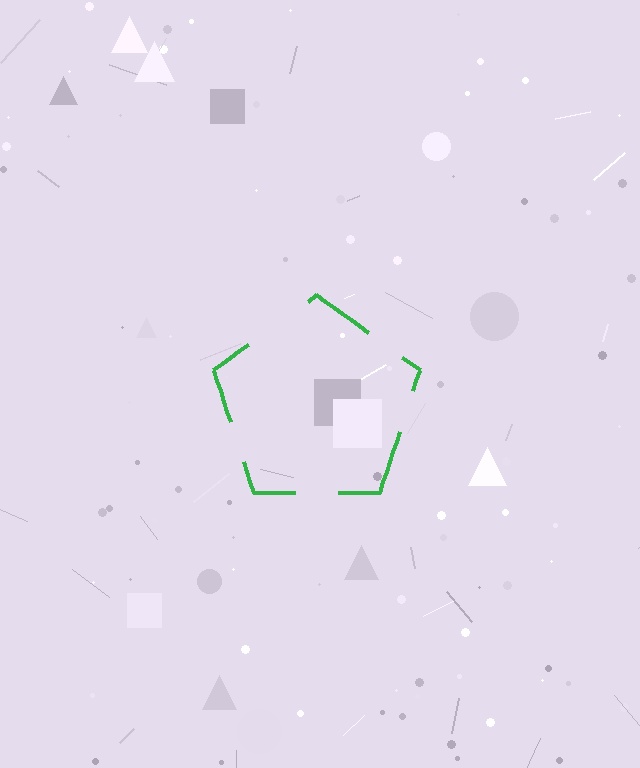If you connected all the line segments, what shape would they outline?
They would outline a pentagon.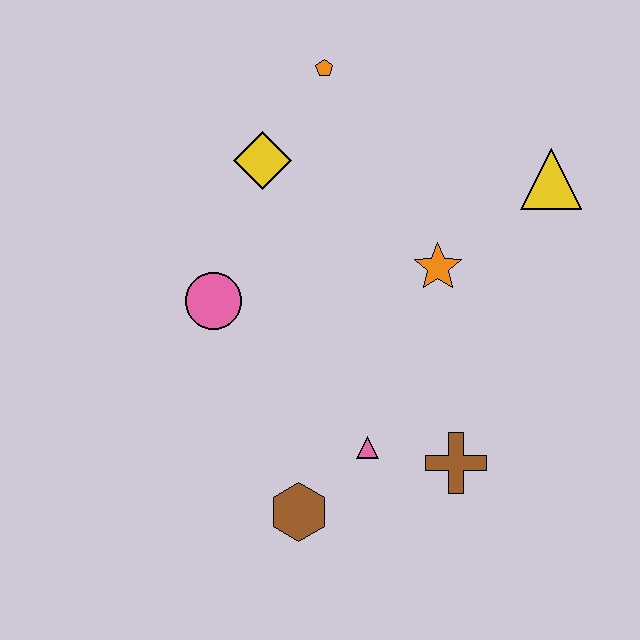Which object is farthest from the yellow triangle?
The brown hexagon is farthest from the yellow triangle.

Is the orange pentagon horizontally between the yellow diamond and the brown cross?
Yes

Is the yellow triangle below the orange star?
No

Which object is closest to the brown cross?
The pink triangle is closest to the brown cross.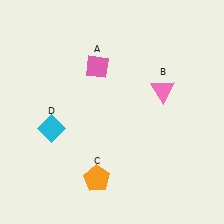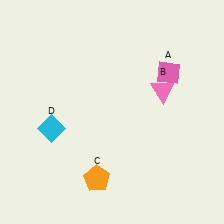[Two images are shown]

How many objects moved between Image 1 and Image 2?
1 object moved between the two images.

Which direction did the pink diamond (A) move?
The pink diamond (A) moved right.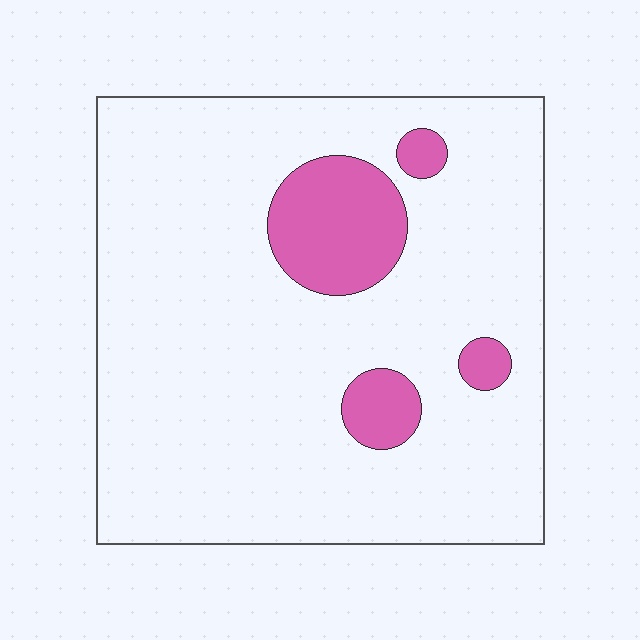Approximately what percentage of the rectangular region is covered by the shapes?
Approximately 10%.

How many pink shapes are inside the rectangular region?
4.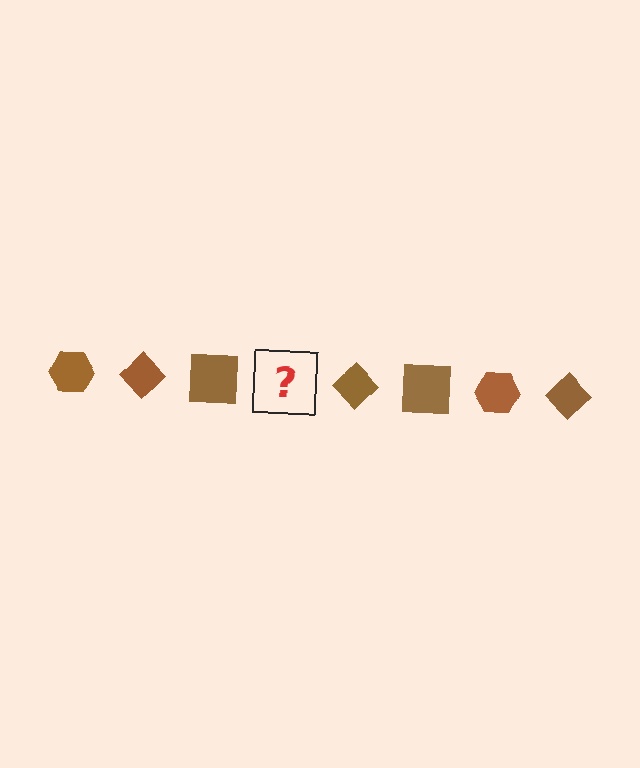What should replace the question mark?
The question mark should be replaced with a brown hexagon.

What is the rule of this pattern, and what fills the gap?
The rule is that the pattern cycles through hexagon, diamond, square shapes in brown. The gap should be filled with a brown hexagon.